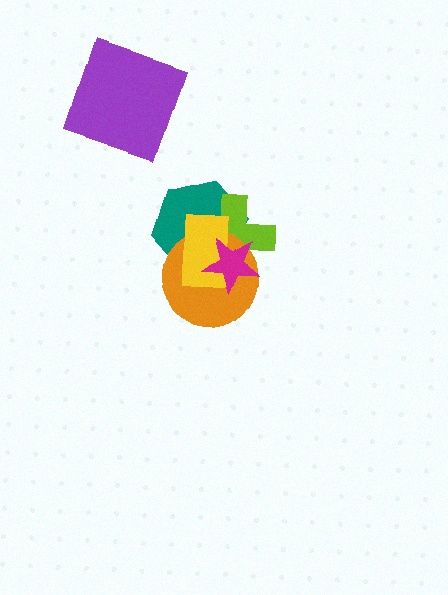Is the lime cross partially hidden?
Yes, it is partially covered by another shape.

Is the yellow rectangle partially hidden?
Yes, it is partially covered by another shape.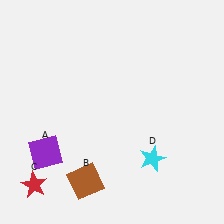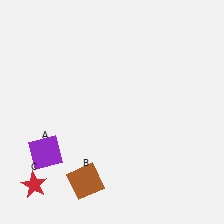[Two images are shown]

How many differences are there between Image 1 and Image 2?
There is 1 difference between the two images.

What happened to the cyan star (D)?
The cyan star (D) was removed in Image 2. It was in the bottom-right area of Image 1.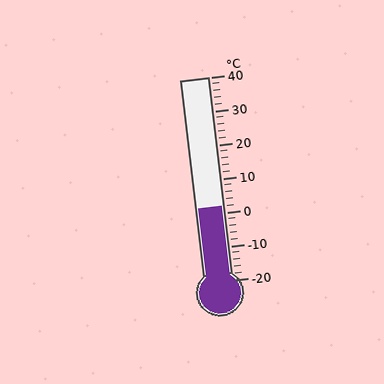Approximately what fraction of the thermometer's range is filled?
The thermometer is filled to approximately 35% of its range.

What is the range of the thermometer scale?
The thermometer scale ranges from -20°C to 40°C.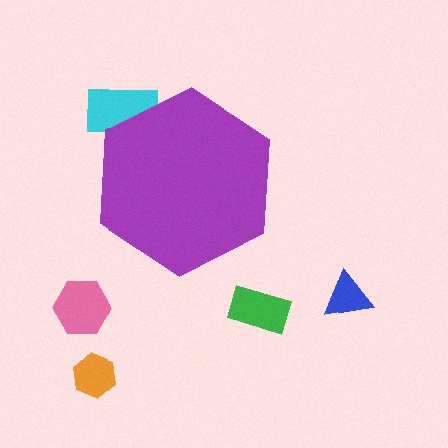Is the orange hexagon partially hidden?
No, the orange hexagon is fully visible.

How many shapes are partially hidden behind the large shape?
1 shape is partially hidden.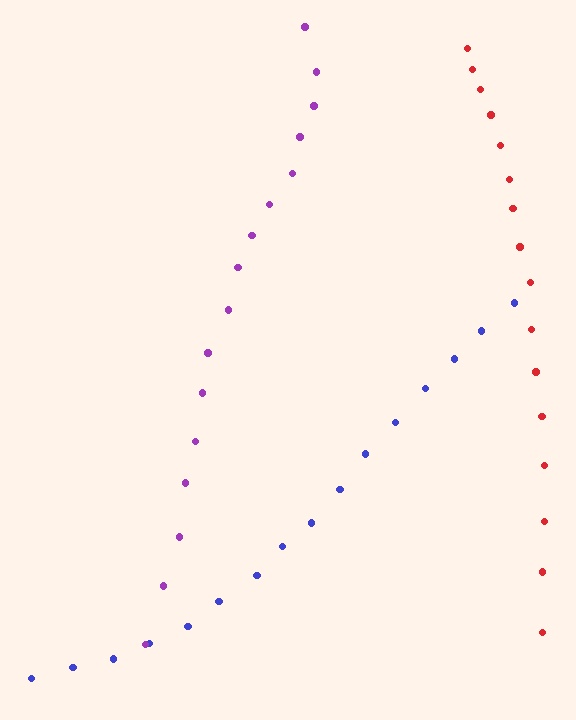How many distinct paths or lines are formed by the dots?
There are 3 distinct paths.